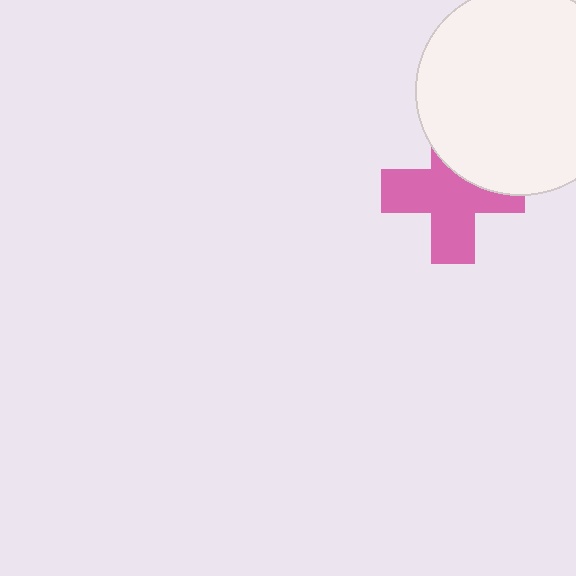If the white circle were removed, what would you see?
You would see the complete pink cross.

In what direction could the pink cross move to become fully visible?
The pink cross could move down. That would shift it out from behind the white circle entirely.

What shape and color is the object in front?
The object in front is a white circle.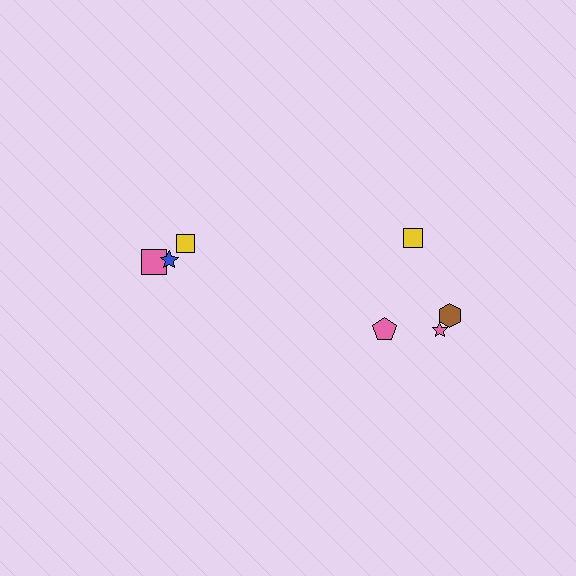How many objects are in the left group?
There are 3 objects.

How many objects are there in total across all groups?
There are 8 objects.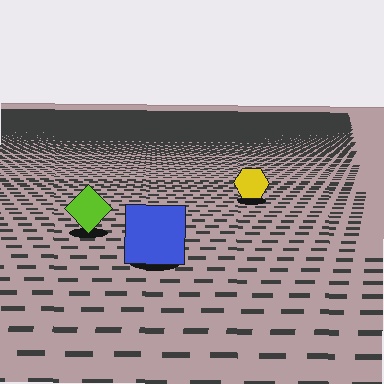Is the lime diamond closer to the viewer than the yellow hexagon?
Yes. The lime diamond is closer — you can tell from the texture gradient: the ground texture is coarser near it.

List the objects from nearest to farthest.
From nearest to farthest: the blue square, the lime diamond, the yellow hexagon.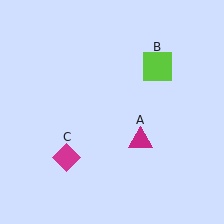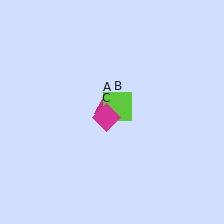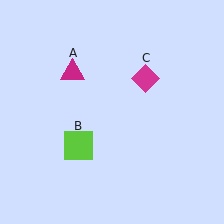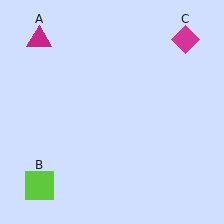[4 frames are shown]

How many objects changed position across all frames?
3 objects changed position: magenta triangle (object A), lime square (object B), magenta diamond (object C).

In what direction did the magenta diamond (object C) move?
The magenta diamond (object C) moved up and to the right.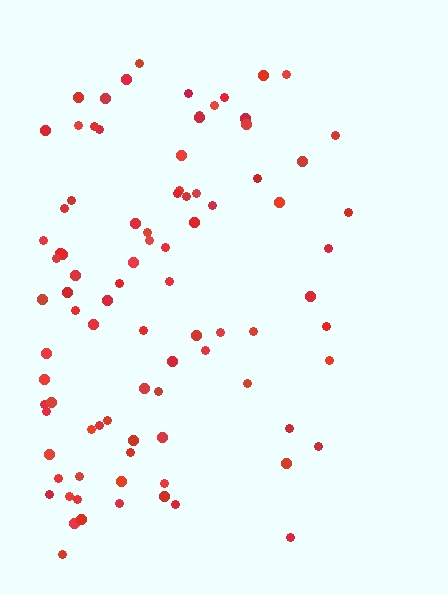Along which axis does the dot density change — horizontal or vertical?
Horizontal.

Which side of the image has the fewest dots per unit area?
The right.